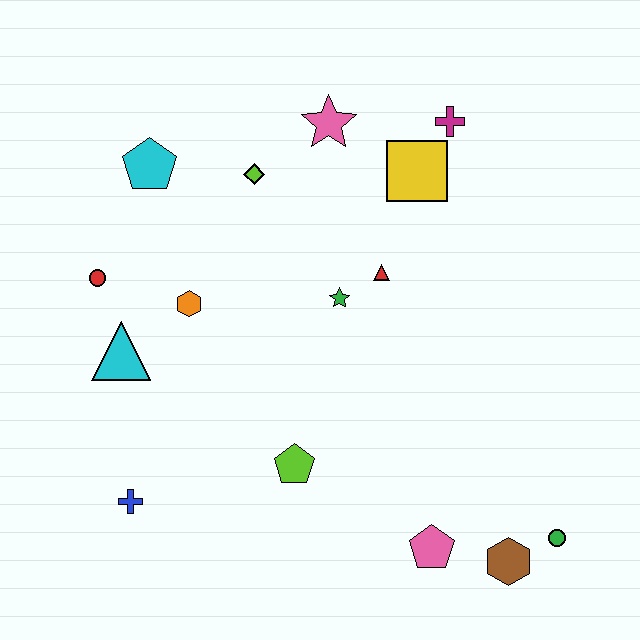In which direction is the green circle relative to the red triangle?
The green circle is below the red triangle.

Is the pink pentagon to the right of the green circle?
No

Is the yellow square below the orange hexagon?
No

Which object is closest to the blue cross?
The cyan triangle is closest to the blue cross.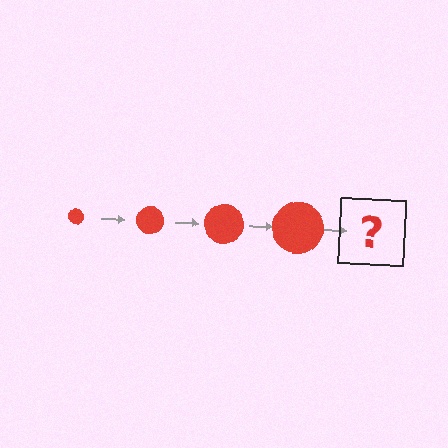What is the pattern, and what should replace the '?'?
The pattern is that the circle gets progressively larger each step. The '?' should be a red circle, larger than the previous one.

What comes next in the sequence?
The next element should be a red circle, larger than the previous one.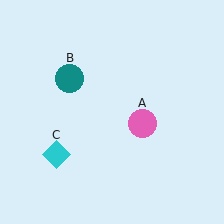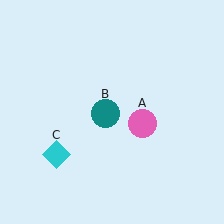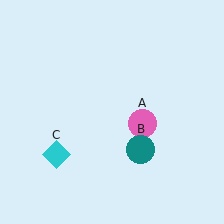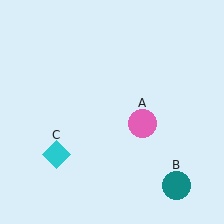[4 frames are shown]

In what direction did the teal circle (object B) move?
The teal circle (object B) moved down and to the right.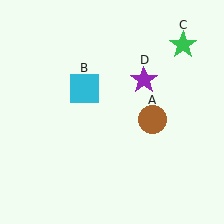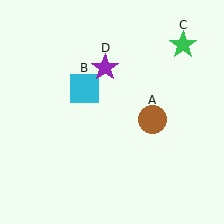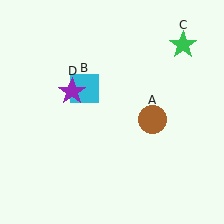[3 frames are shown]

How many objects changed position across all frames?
1 object changed position: purple star (object D).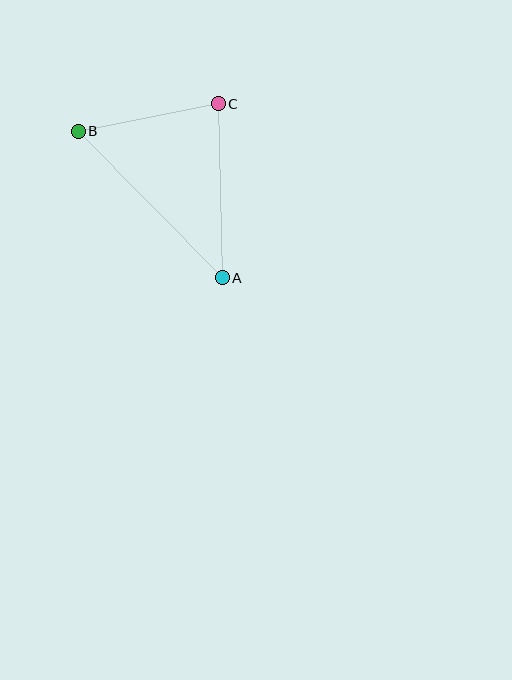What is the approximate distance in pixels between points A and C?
The distance between A and C is approximately 174 pixels.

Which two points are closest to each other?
Points B and C are closest to each other.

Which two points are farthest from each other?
Points A and B are farthest from each other.